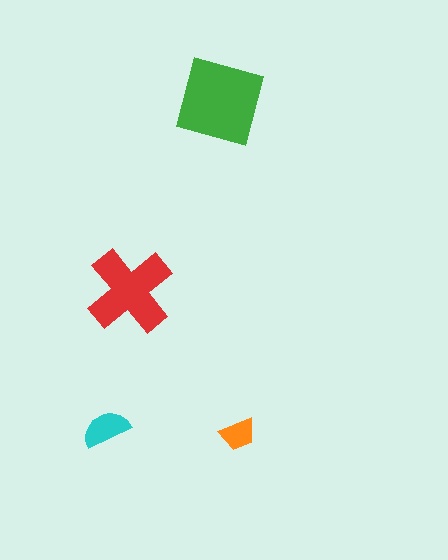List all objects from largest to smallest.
The green square, the red cross, the cyan semicircle, the orange trapezoid.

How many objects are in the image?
There are 4 objects in the image.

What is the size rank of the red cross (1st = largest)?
2nd.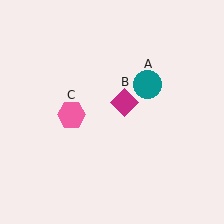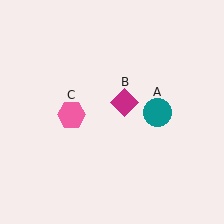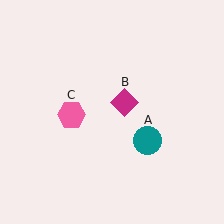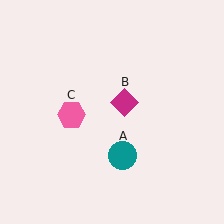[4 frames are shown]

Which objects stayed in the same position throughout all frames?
Magenta diamond (object B) and pink hexagon (object C) remained stationary.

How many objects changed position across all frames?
1 object changed position: teal circle (object A).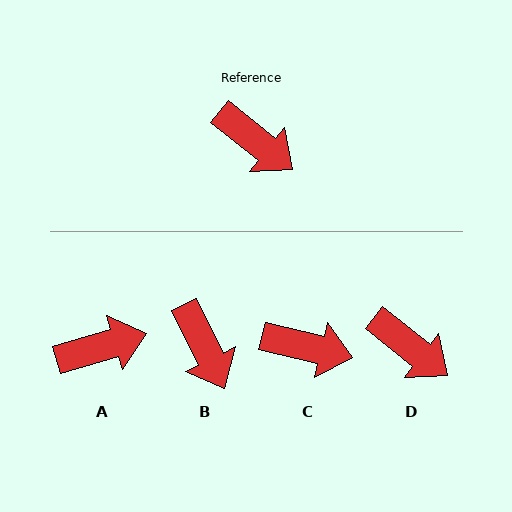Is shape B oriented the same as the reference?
No, it is off by about 26 degrees.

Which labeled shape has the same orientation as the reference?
D.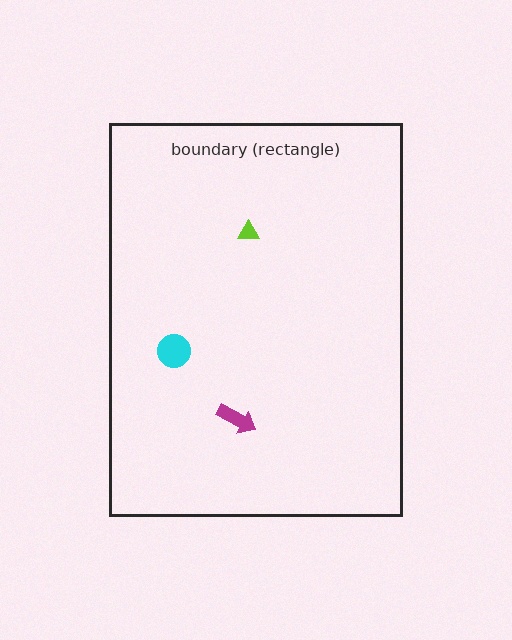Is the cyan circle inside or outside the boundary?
Inside.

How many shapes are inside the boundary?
3 inside, 0 outside.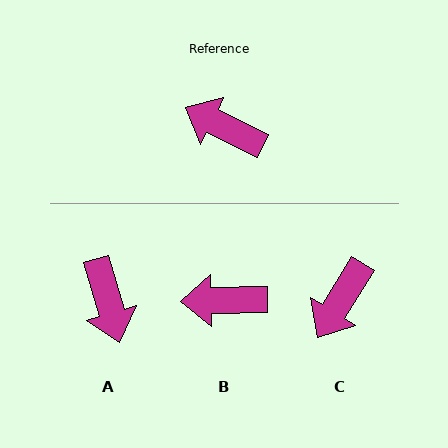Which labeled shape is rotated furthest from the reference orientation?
A, about 133 degrees away.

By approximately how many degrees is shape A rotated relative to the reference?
Approximately 133 degrees counter-clockwise.